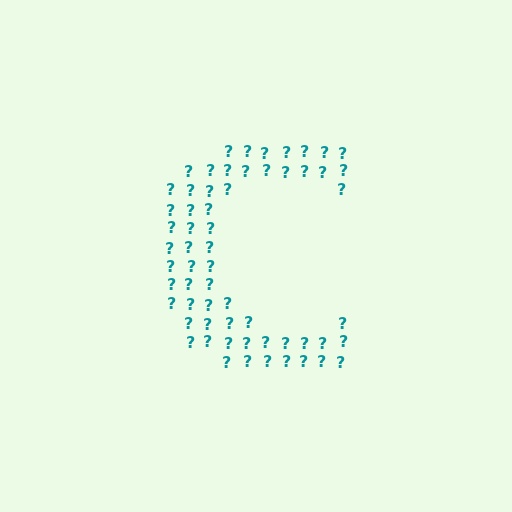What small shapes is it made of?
It is made of small question marks.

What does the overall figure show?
The overall figure shows the letter C.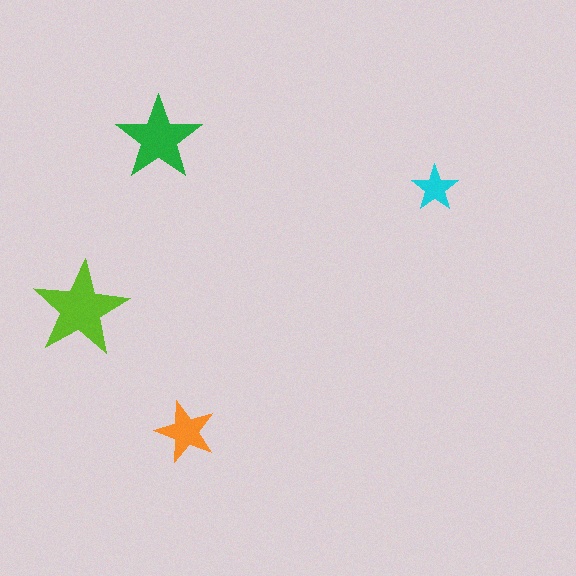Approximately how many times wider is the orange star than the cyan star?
About 1.5 times wider.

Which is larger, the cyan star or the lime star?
The lime one.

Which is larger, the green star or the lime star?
The lime one.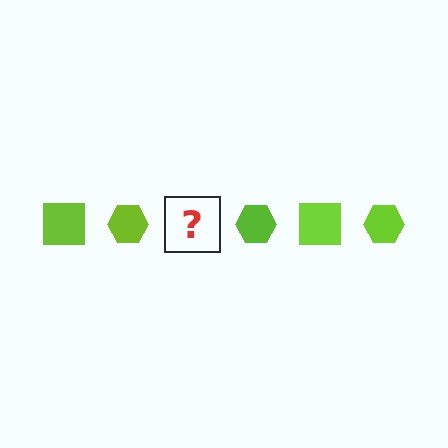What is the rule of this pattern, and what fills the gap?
The rule is that the pattern cycles through square, hexagon shapes in lime. The gap should be filled with a lime square.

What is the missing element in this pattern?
The missing element is a lime square.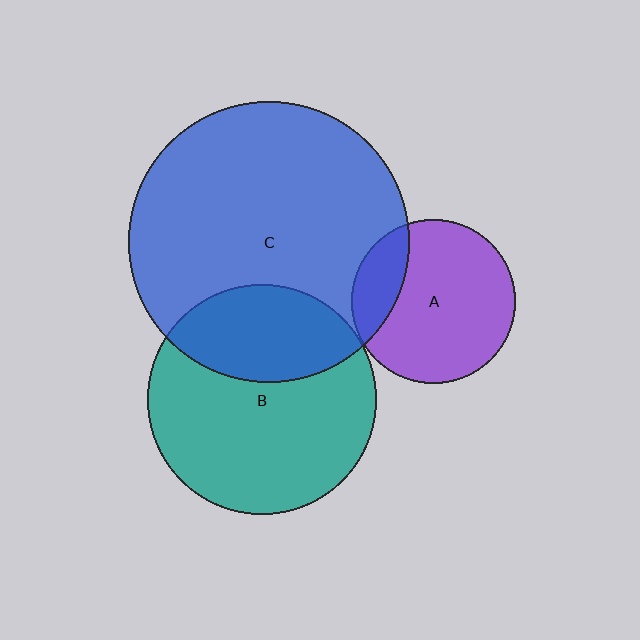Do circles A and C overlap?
Yes.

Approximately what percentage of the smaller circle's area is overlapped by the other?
Approximately 20%.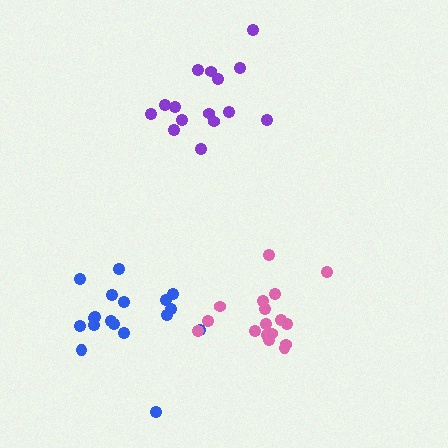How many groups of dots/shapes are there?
There are 3 groups.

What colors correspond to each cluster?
The clusters are colored: purple, blue, pink.